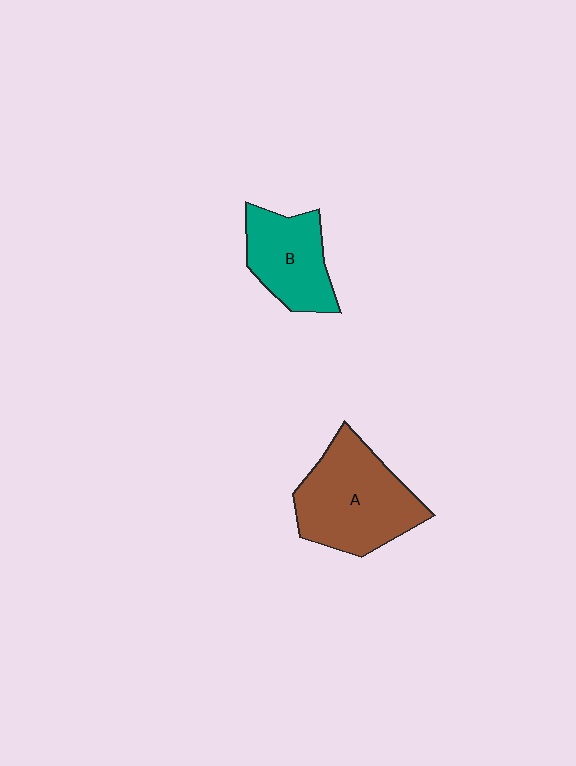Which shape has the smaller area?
Shape B (teal).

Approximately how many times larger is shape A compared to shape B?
Approximately 1.5 times.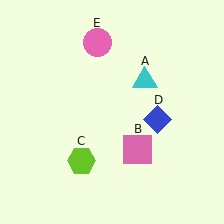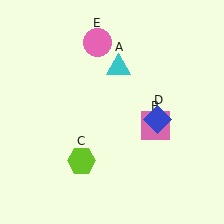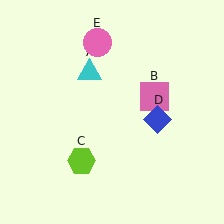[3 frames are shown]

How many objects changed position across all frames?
2 objects changed position: cyan triangle (object A), pink square (object B).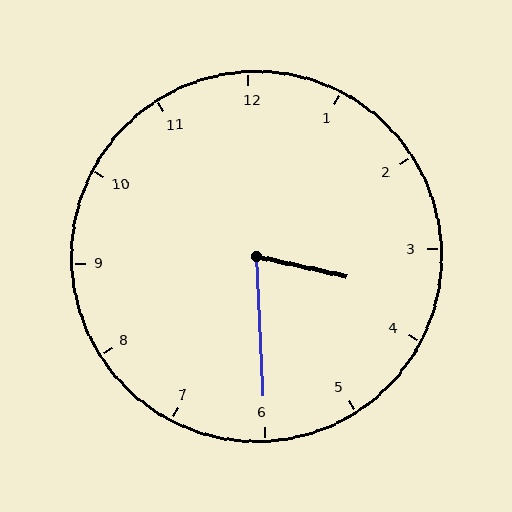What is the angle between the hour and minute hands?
Approximately 75 degrees.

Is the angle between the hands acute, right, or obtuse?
It is acute.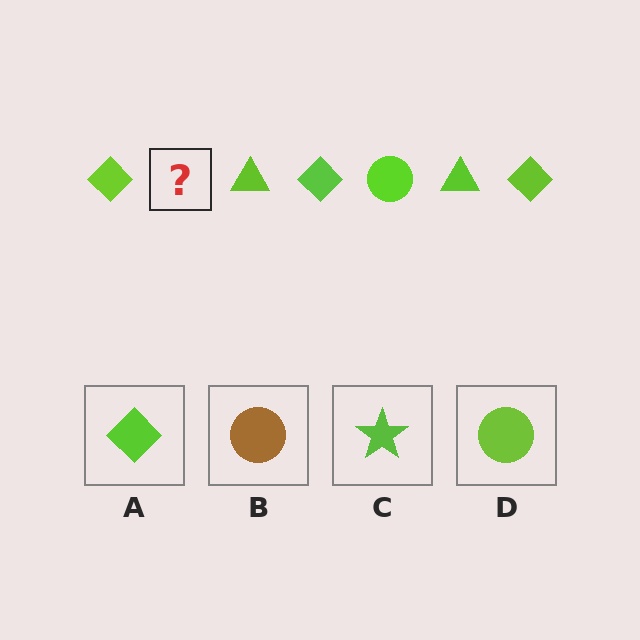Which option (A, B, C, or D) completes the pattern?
D.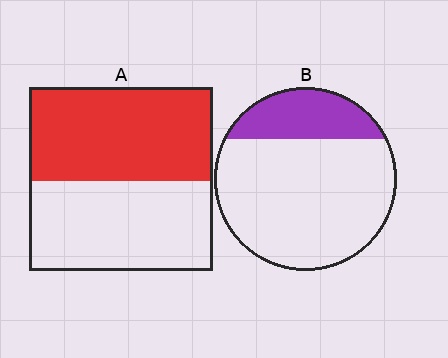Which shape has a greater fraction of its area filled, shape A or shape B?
Shape A.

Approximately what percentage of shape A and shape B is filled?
A is approximately 50% and B is approximately 25%.